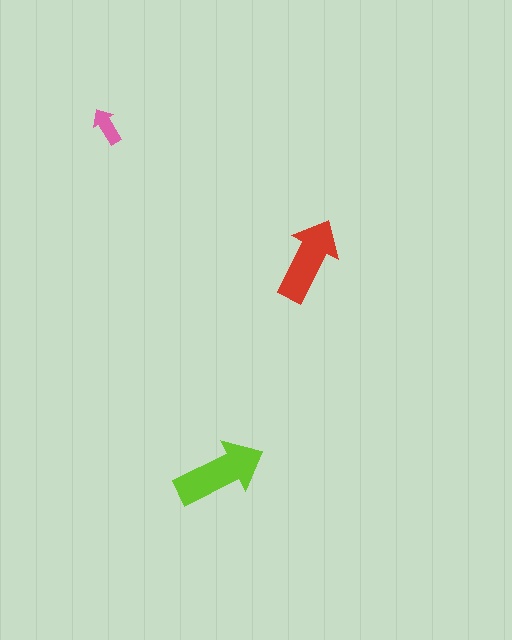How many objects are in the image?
There are 3 objects in the image.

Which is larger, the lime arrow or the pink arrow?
The lime one.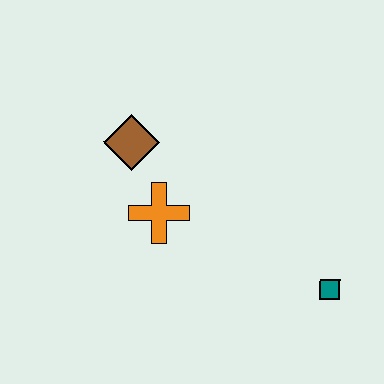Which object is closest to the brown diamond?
The orange cross is closest to the brown diamond.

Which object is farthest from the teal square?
The brown diamond is farthest from the teal square.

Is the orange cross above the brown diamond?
No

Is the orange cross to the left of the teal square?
Yes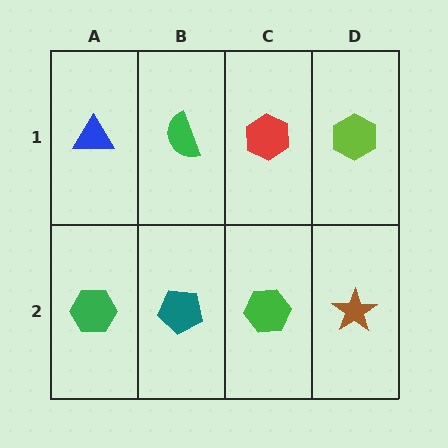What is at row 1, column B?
A green semicircle.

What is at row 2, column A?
A green hexagon.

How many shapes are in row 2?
4 shapes.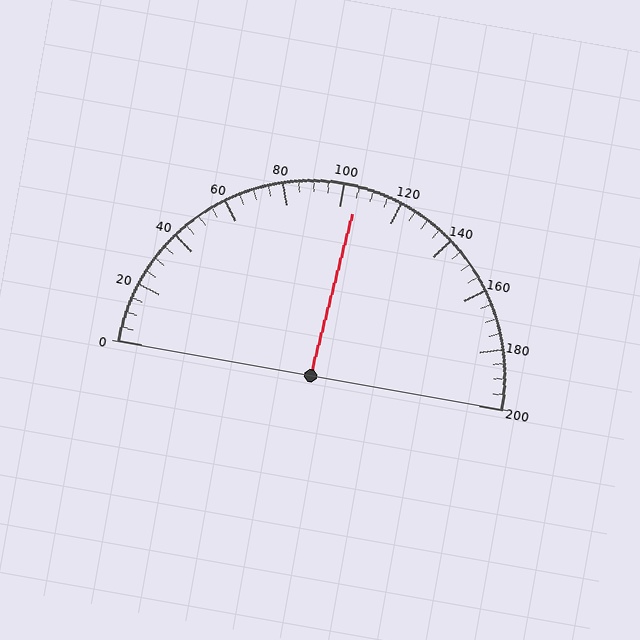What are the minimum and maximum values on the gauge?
The gauge ranges from 0 to 200.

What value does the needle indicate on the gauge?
The needle indicates approximately 105.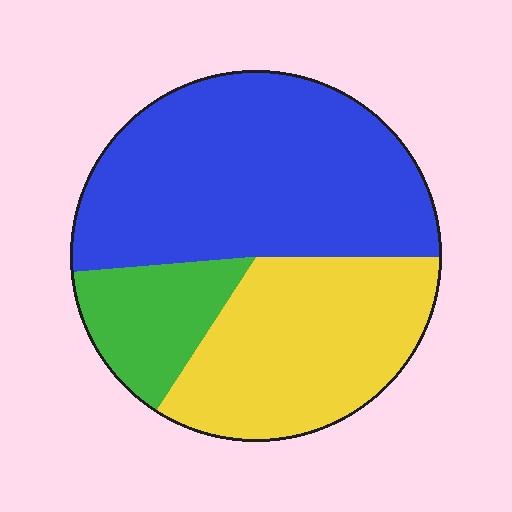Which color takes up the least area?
Green, at roughly 15%.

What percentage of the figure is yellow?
Yellow takes up between a quarter and a half of the figure.